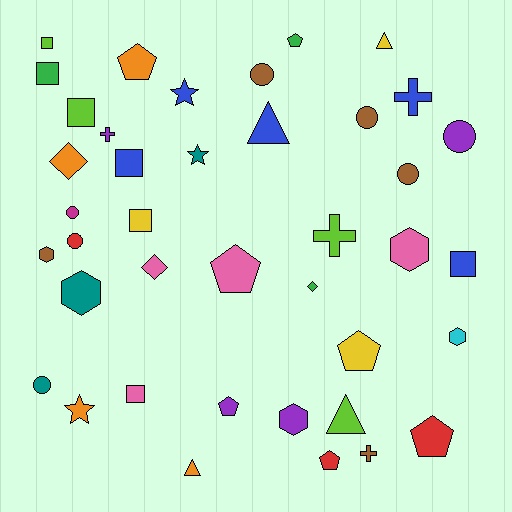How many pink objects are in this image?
There are 4 pink objects.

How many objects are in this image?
There are 40 objects.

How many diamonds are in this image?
There are 3 diamonds.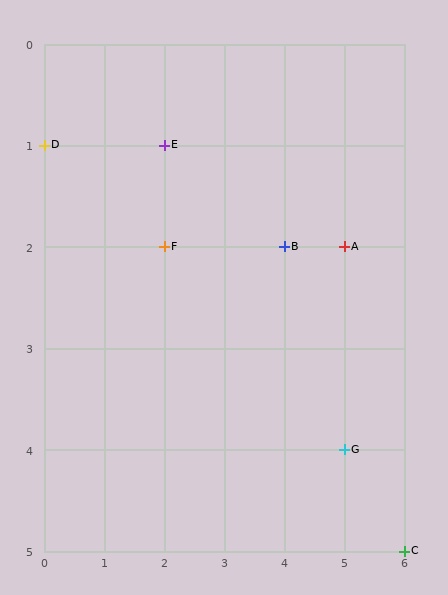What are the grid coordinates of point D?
Point D is at grid coordinates (0, 1).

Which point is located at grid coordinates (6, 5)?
Point C is at (6, 5).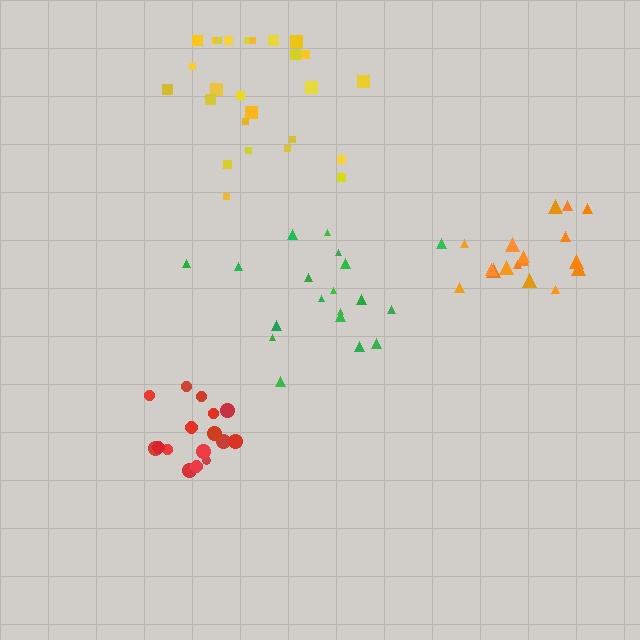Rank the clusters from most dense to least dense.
red, orange, yellow, green.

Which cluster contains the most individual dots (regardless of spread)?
Yellow (26).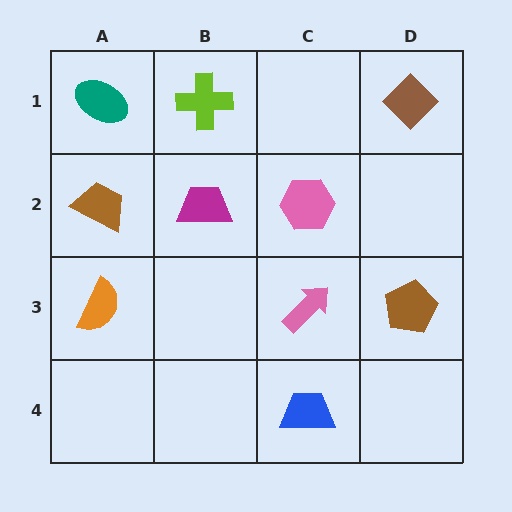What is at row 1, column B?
A lime cross.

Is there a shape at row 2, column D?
No, that cell is empty.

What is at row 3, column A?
An orange semicircle.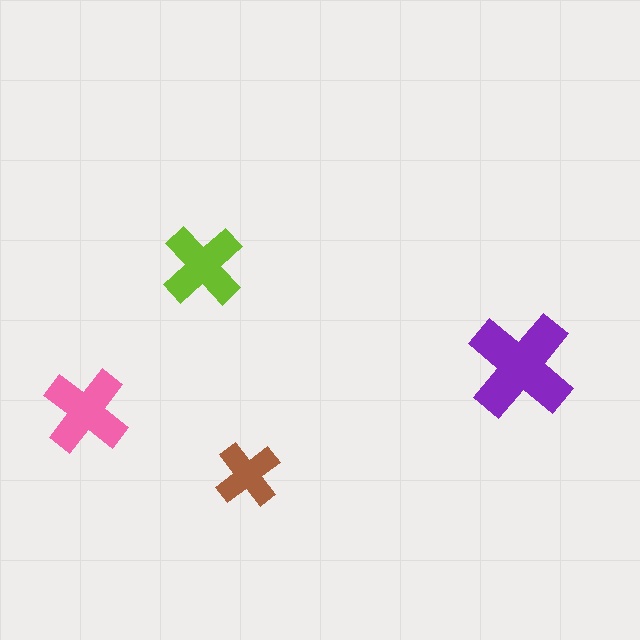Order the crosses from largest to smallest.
the purple one, the pink one, the lime one, the brown one.